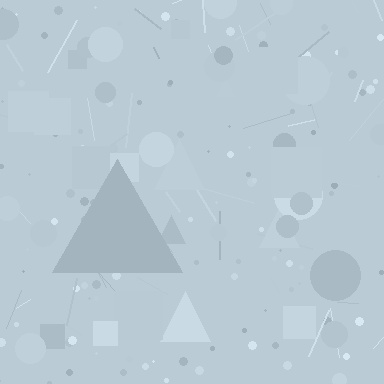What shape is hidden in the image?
A triangle is hidden in the image.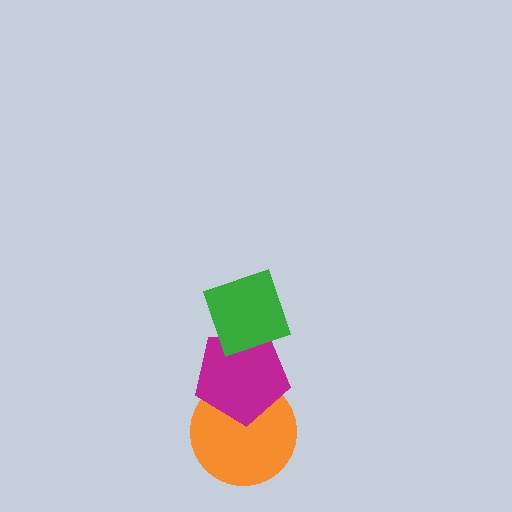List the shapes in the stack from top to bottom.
From top to bottom: the green diamond, the magenta pentagon, the orange circle.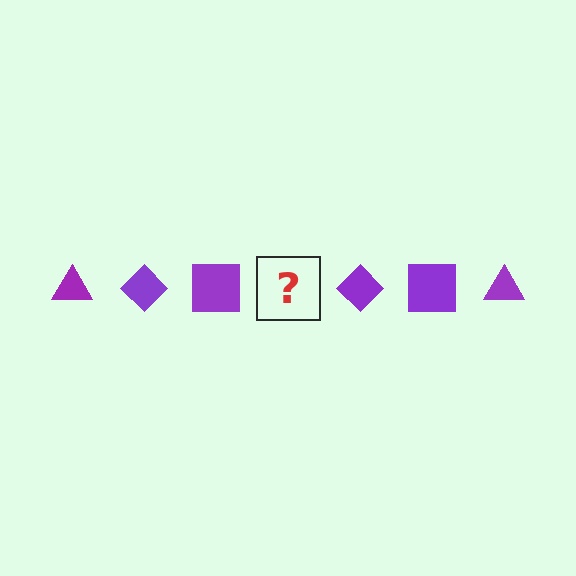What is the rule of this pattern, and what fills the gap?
The rule is that the pattern cycles through triangle, diamond, square shapes in purple. The gap should be filled with a purple triangle.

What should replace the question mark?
The question mark should be replaced with a purple triangle.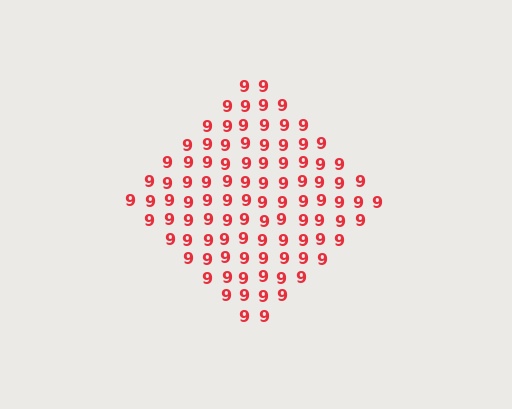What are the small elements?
The small elements are digit 9's.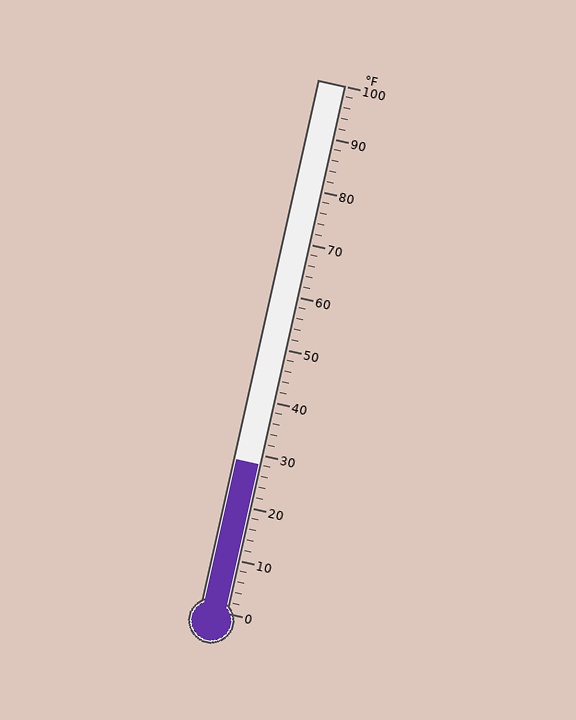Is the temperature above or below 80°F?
The temperature is below 80°F.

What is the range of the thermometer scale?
The thermometer scale ranges from 0°F to 100°F.